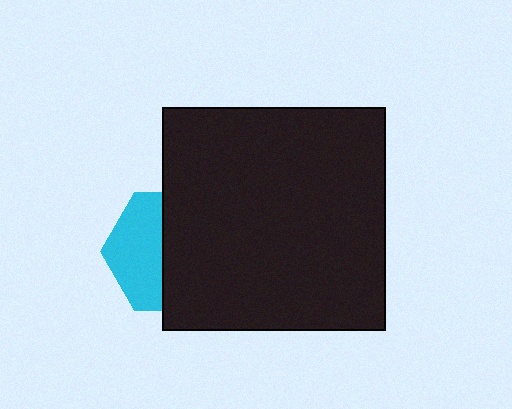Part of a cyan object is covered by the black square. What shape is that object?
It is a hexagon.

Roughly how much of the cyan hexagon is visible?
A small part of it is visible (roughly 43%).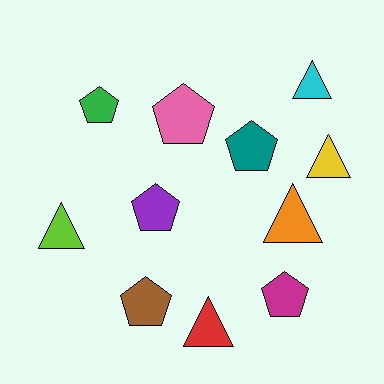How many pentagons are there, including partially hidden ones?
There are 6 pentagons.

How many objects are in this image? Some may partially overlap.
There are 11 objects.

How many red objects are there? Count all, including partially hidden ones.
There is 1 red object.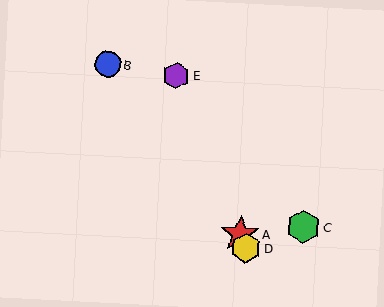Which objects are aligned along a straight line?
Objects A, D, E are aligned along a straight line.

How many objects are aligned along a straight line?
3 objects (A, D, E) are aligned along a straight line.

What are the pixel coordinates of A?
Object A is at (240, 234).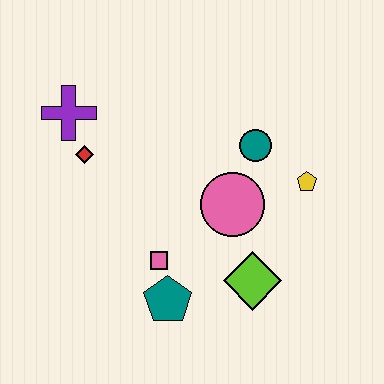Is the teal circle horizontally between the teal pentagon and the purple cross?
No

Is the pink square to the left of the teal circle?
Yes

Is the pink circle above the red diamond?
No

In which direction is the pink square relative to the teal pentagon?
The pink square is above the teal pentagon.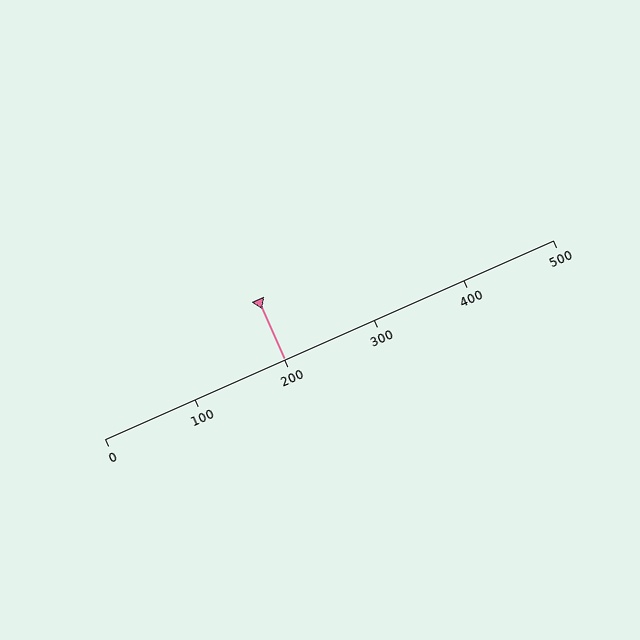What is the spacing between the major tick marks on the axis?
The major ticks are spaced 100 apart.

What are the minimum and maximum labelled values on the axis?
The axis runs from 0 to 500.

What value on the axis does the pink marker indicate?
The marker indicates approximately 200.